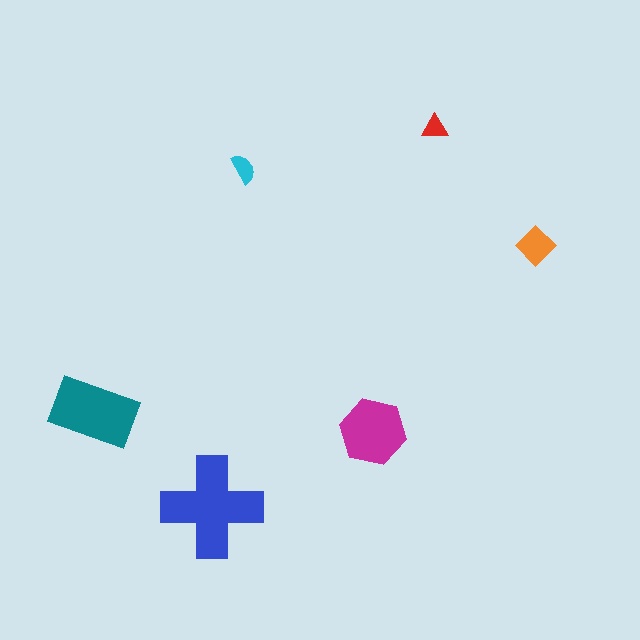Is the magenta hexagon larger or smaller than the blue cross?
Smaller.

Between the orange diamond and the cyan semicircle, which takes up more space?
The orange diamond.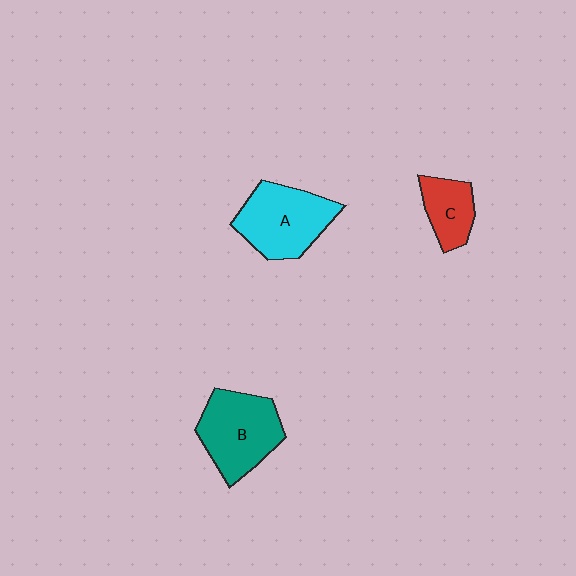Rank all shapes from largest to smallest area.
From largest to smallest: B (teal), A (cyan), C (red).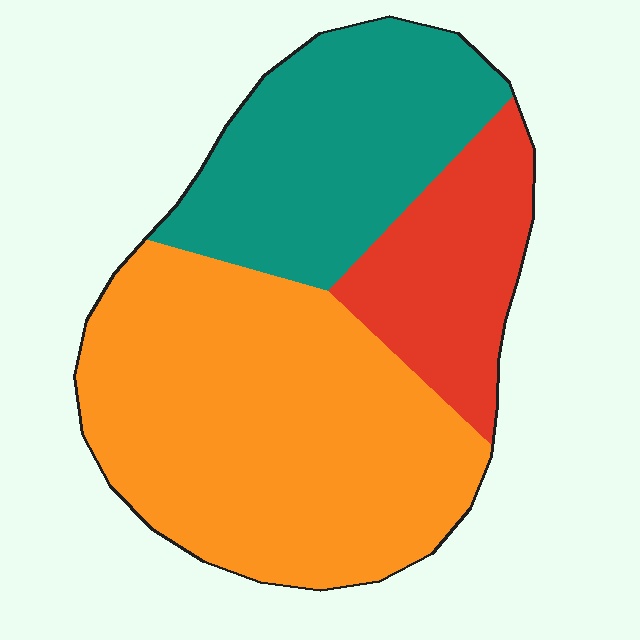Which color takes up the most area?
Orange, at roughly 50%.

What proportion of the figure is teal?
Teal covers around 30% of the figure.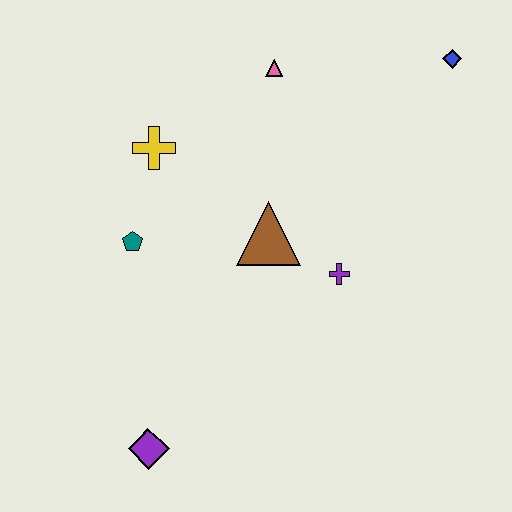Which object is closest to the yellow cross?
The teal pentagon is closest to the yellow cross.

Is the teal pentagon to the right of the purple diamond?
No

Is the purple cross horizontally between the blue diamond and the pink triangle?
Yes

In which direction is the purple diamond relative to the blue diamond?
The purple diamond is below the blue diamond.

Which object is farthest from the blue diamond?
The purple diamond is farthest from the blue diamond.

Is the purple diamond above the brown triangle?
No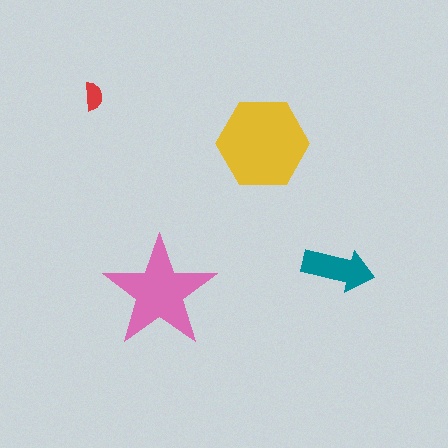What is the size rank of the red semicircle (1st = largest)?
4th.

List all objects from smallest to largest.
The red semicircle, the teal arrow, the pink star, the yellow hexagon.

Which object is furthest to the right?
The teal arrow is rightmost.